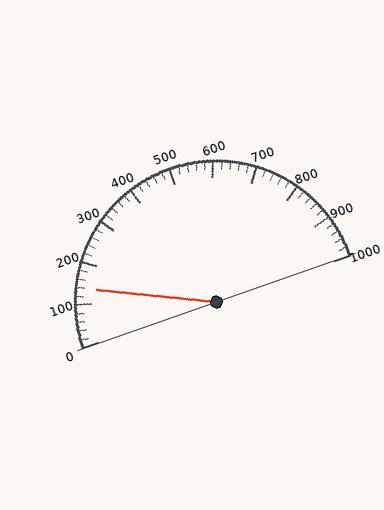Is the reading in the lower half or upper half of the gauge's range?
The reading is in the lower half of the range (0 to 1000).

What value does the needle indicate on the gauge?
The needle indicates approximately 140.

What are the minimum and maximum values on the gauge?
The gauge ranges from 0 to 1000.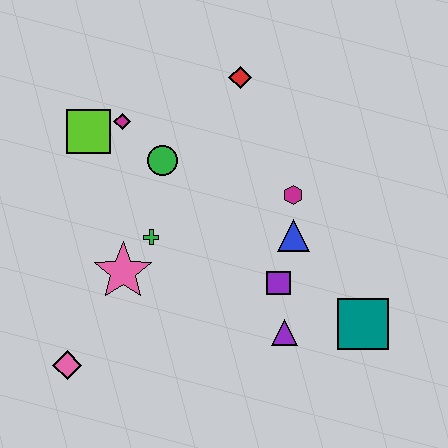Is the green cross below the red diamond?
Yes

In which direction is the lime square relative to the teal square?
The lime square is to the left of the teal square.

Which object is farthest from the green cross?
The teal square is farthest from the green cross.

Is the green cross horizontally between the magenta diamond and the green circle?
Yes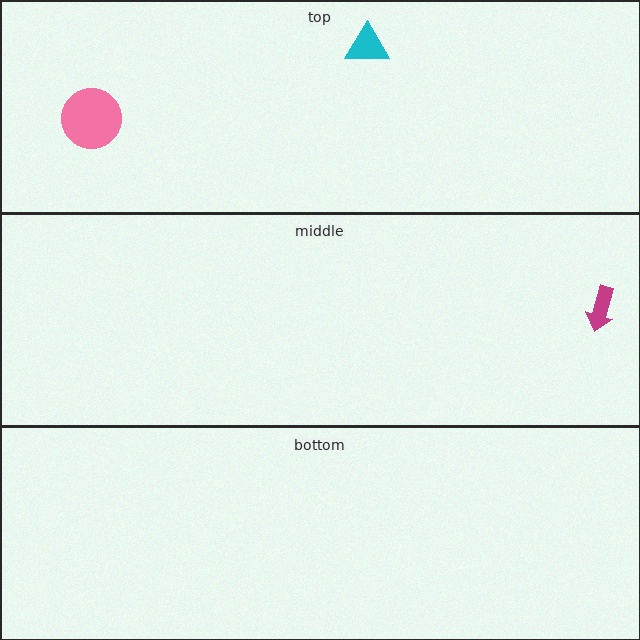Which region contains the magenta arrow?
The middle region.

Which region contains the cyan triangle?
The top region.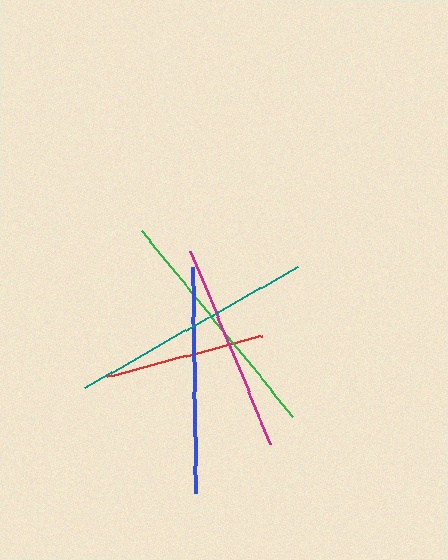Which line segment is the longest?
The teal line is the longest at approximately 246 pixels.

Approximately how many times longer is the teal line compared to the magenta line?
The teal line is approximately 1.2 times the length of the magenta line.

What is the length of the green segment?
The green segment is approximately 239 pixels long.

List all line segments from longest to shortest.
From longest to shortest: teal, green, blue, magenta, red.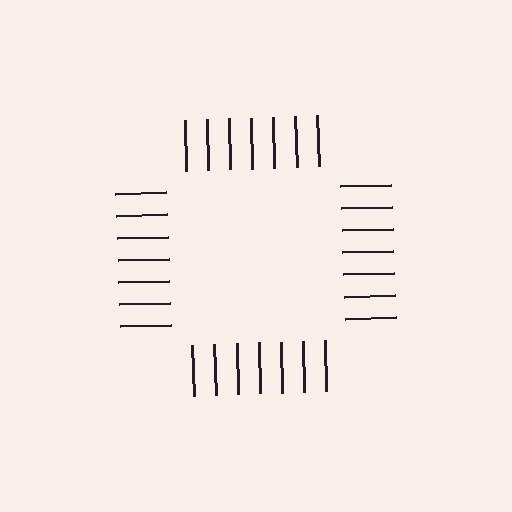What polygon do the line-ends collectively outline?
An illusory square — the line segments terminate on its edges but no continuous stroke is drawn.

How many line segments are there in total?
28 — 7 along each of the 4 edges.